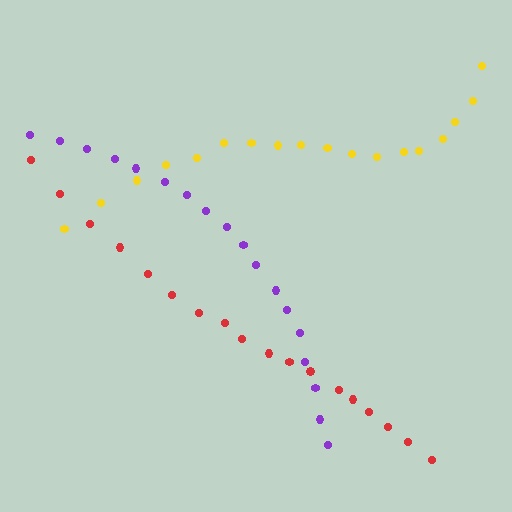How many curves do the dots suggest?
There are 3 distinct paths.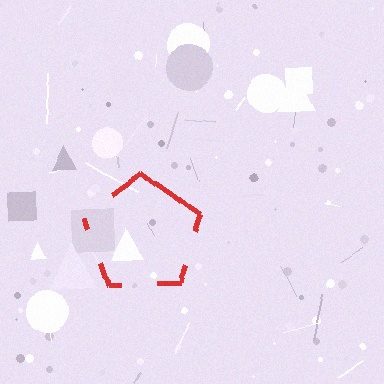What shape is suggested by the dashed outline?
The dashed outline suggests a pentagon.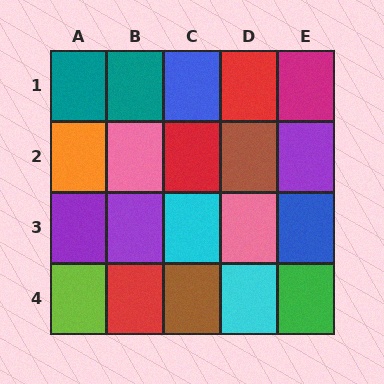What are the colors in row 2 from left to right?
Orange, pink, red, brown, purple.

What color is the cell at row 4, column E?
Green.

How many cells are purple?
3 cells are purple.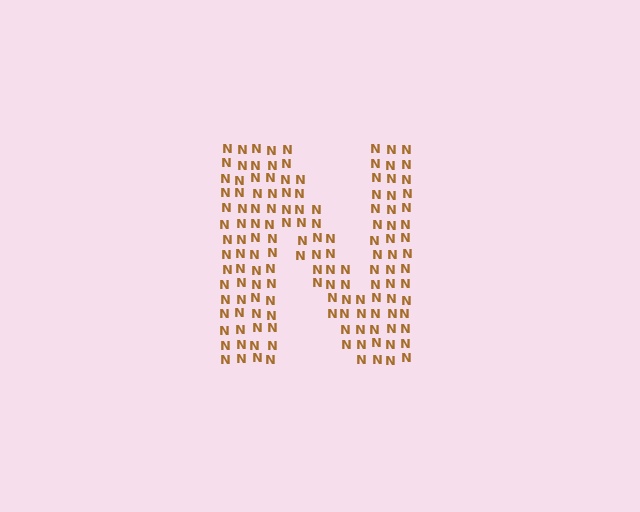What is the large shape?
The large shape is the letter N.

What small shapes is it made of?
It is made of small letter N's.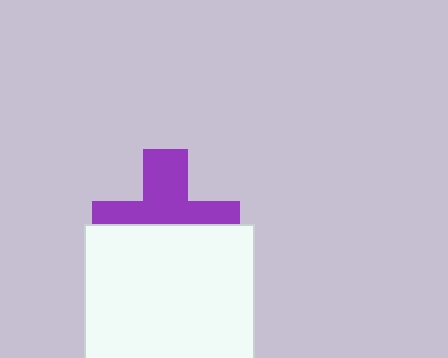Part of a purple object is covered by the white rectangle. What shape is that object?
It is a cross.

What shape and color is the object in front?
The object in front is a white rectangle.